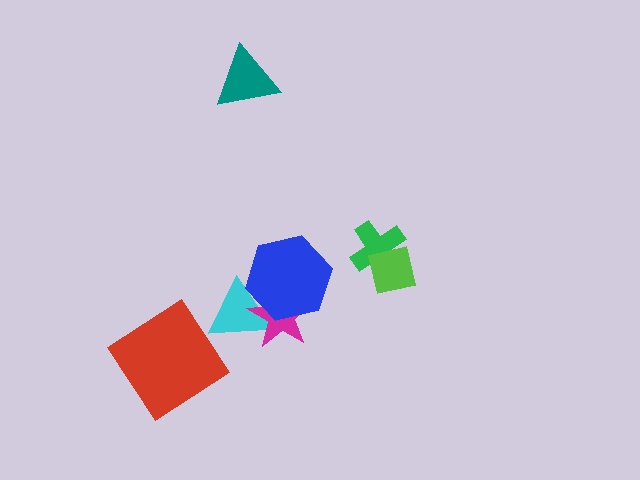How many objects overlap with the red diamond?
0 objects overlap with the red diamond.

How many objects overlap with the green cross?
1 object overlaps with the green cross.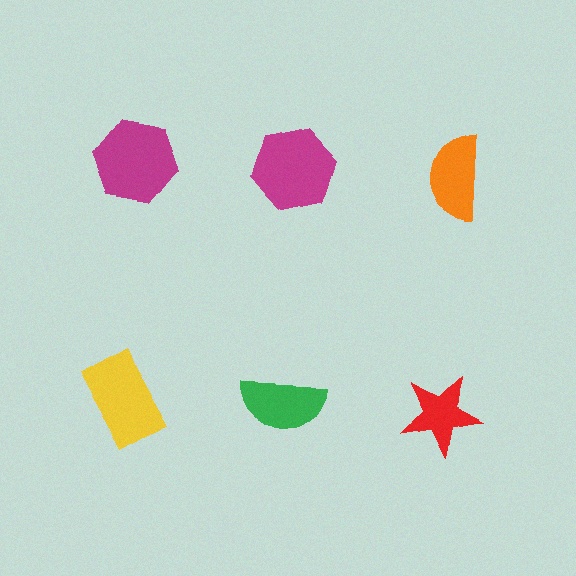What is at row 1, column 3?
An orange semicircle.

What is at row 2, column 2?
A green semicircle.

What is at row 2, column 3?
A red star.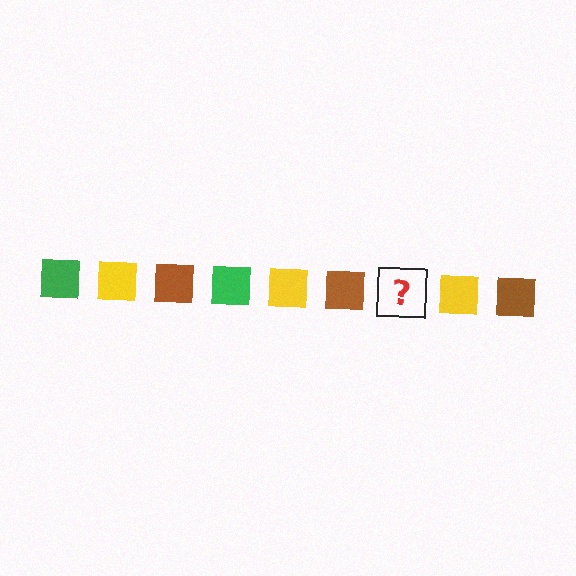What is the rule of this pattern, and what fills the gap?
The rule is that the pattern cycles through green, yellow, brown squares. The gap should be filled with a green square.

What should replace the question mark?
The question mark should be replaced with a green square.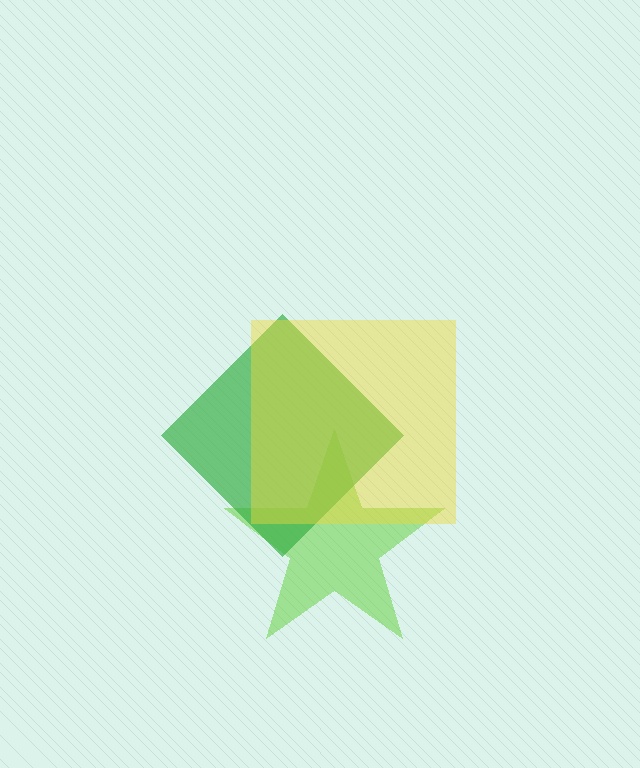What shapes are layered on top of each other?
The layered shapes are: a lime star, a green diamond, a yellow square.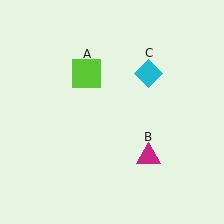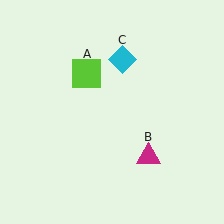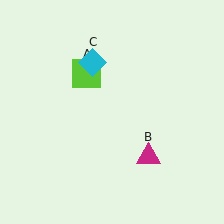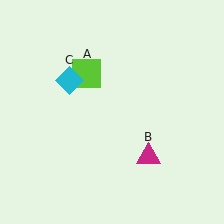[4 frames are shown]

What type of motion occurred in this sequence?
The cyan diamond (object C) rotated counterclockwise around the center of the scene.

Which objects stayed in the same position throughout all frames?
Lime square (object A) and magenta triangle (object B) remained stationary.